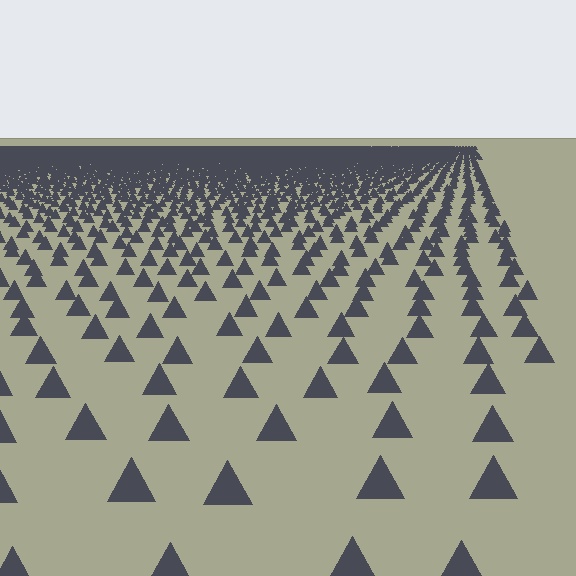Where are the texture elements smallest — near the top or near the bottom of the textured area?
Near the top.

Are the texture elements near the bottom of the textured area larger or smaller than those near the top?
Larger. Near the bottom, elements are closer to the viewer and appear at a bigger on-screen size.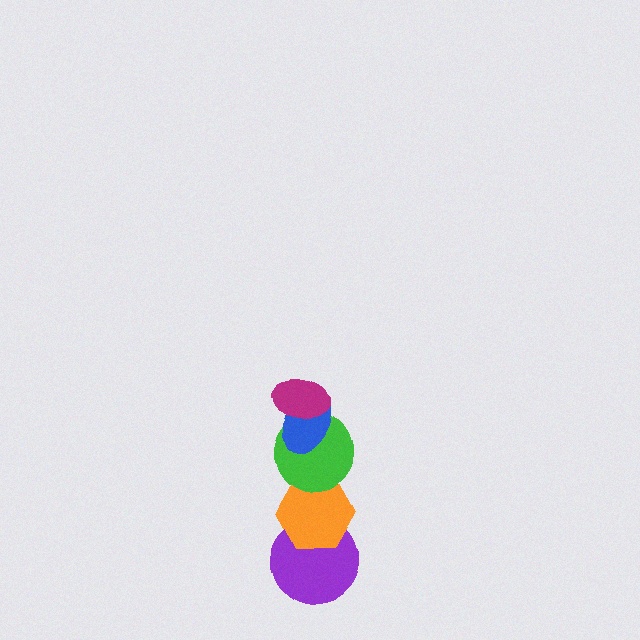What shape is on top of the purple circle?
The orange hexagon is on top of the purple circle.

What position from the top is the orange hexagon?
The orange hexagon is 4th from the top.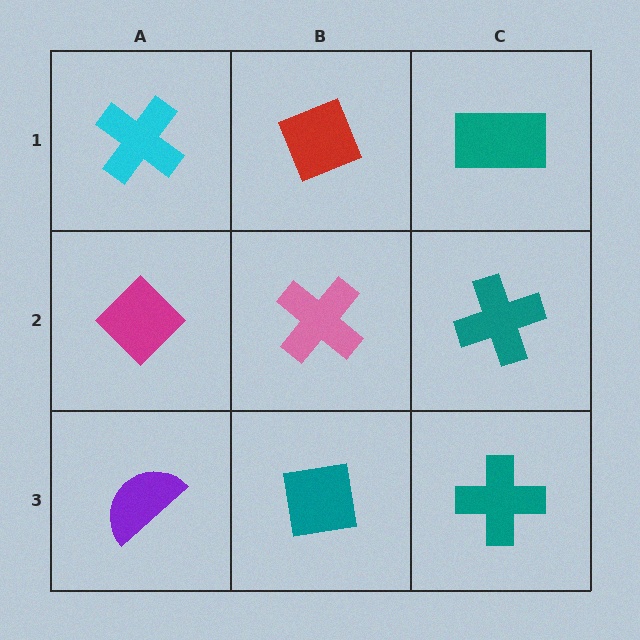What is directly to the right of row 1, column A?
A red diamond.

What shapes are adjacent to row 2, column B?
A red diamond (row 1, column B), a teal square (row 3, column B), a magenta diamond (row 2, column A), a teal cross (row 2, column C).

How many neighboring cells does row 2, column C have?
3.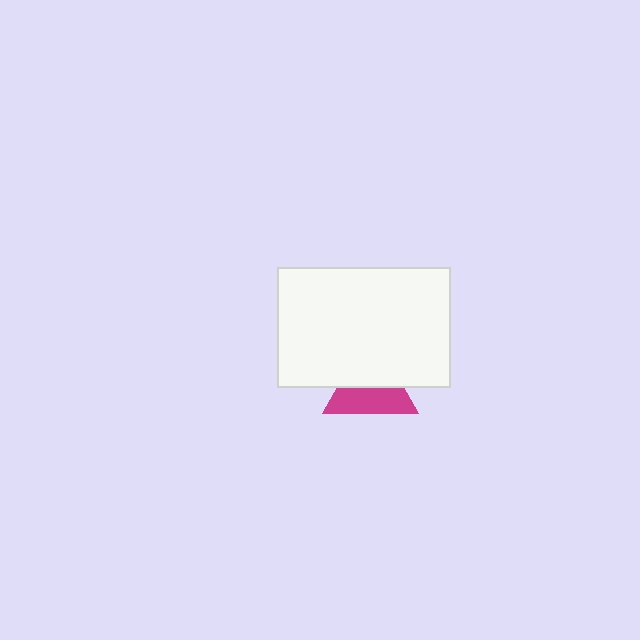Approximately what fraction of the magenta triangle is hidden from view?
Roughly 48% of the magenta triangle is hidden behind the white rectangle.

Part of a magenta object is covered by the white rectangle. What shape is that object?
It is a triangle.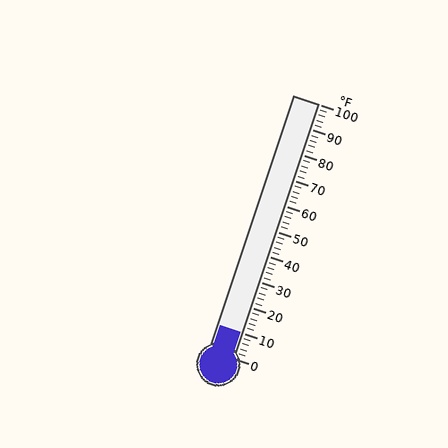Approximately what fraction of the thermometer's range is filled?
The thermometer is filled to approximately 10% of its range.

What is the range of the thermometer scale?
The thermometer scale ranges from 0°F to 100°F.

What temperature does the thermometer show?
The thermometer shows approximately 10°F.